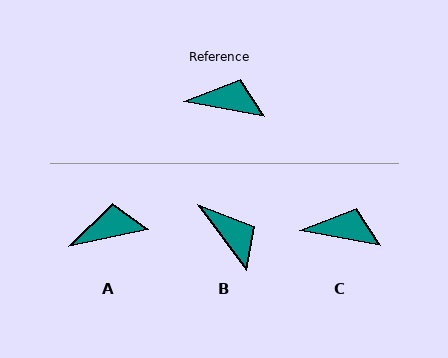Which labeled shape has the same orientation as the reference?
C.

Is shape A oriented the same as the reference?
No, it is off by about 23 degrees.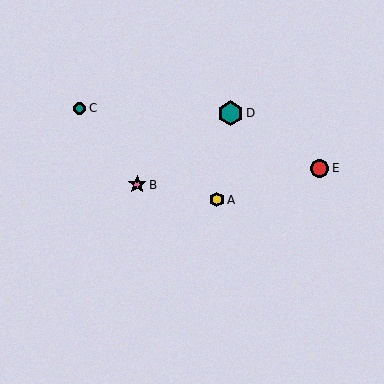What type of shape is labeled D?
Shape D is a teal hexagon.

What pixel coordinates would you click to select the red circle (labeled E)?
Click at (320, 168) to select the red circle E.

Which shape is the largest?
The teal hexagon (labeled D) is the largest.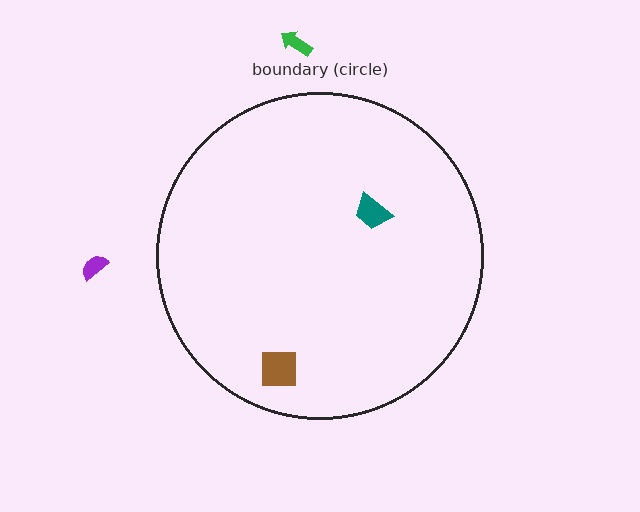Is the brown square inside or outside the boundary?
Inside.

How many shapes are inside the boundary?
2 inside, 2 outside.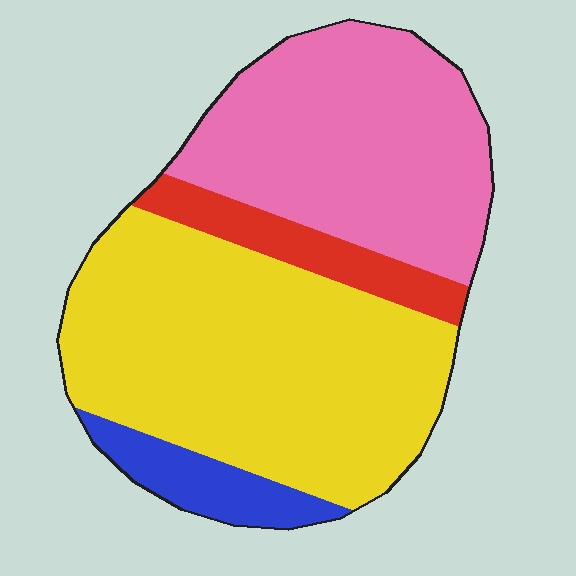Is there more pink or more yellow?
Yellow.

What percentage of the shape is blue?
Blue covers 8% of the shape.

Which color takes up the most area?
Yellow, at roughly 50%.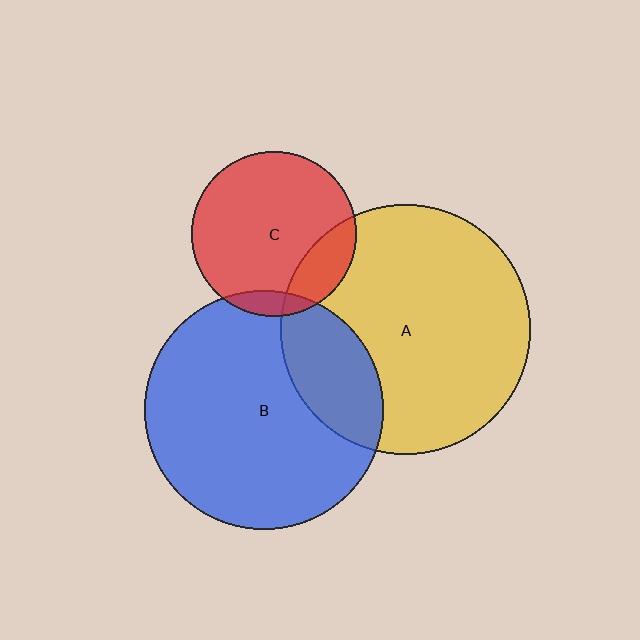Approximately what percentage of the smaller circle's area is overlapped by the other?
Approximately 10%.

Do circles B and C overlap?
Yes.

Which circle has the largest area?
Circle A (yellow).